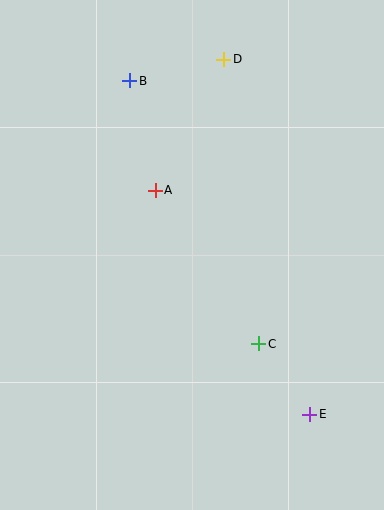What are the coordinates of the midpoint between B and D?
The midpoint between B and D is at (177, 70).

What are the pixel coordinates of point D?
Point D is at (224, 59).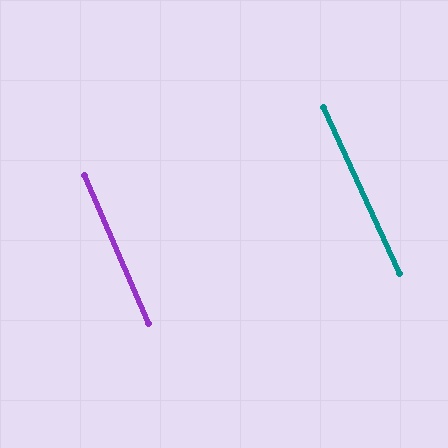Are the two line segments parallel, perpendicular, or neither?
Parallel — their directions differ by only 1.1°.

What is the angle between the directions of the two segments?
Approximately 1 degree.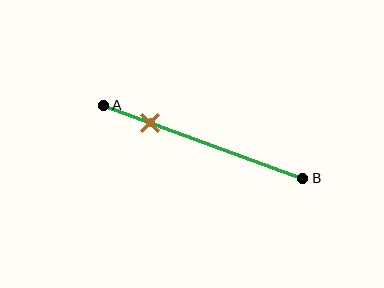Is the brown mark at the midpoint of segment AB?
No, the mark is at about 25% from A, not at the 50% midpoint.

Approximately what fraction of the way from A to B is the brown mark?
The brown mark is approximately 25% of the way from A to B.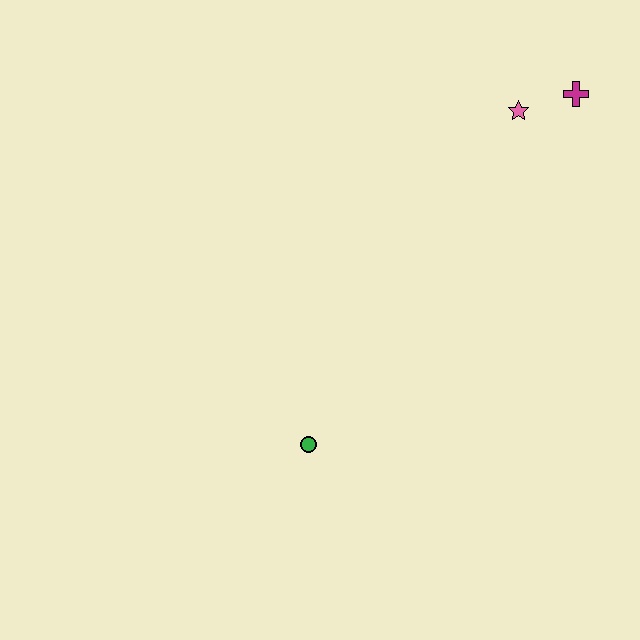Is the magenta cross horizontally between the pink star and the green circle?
No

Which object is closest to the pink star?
The magenta cross is closest to the pink star.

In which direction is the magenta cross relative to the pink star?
The magenta cross is to the right of the pink star.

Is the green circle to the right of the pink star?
No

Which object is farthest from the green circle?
The magenta cross is farthest from the green circle.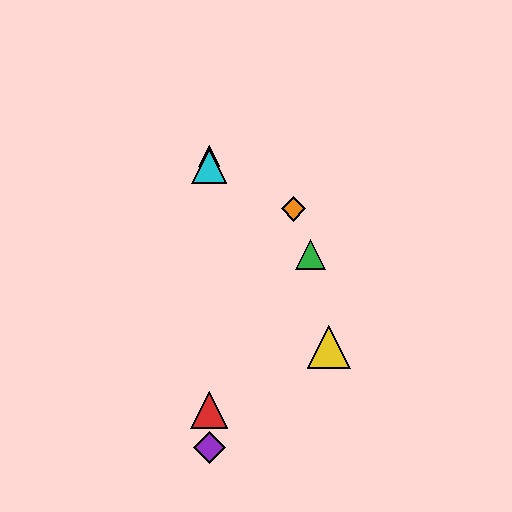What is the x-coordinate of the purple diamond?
The purple diamond is at x≈209.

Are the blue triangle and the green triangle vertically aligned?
No, the blue triangle is at x≈209 and the green triangle is at x≈311.